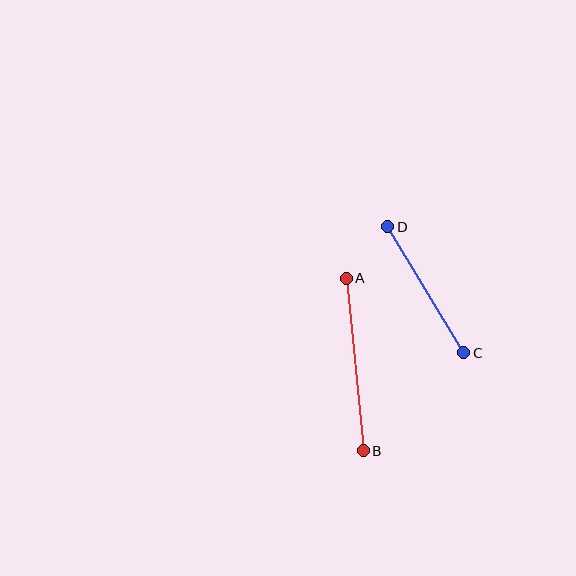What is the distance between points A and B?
The distance is approximately 173 pixels.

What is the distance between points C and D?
The distance is approximately 147 pixels.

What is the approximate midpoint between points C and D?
The midpoint is at approximately (426, 290) pixels.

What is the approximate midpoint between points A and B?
The midpoint is at approximately (355, 364) pixels.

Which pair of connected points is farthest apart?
Points A and B are farthest apart.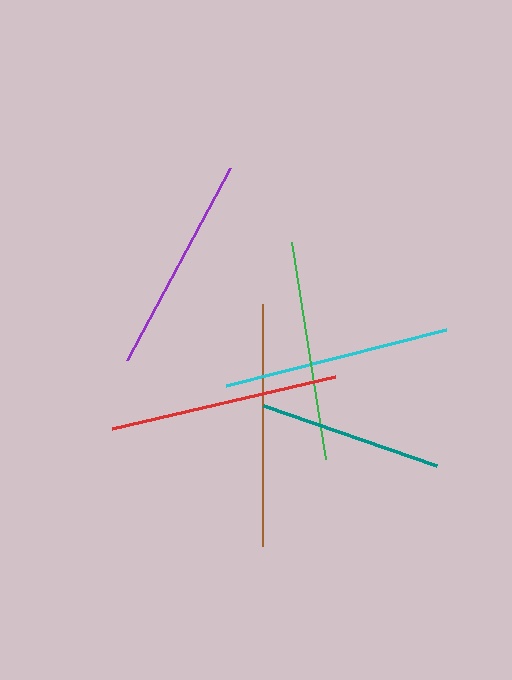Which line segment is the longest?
The brown line is the longest at approximately 243 pixels.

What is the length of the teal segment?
The teal segment is approximately 183 pixels long.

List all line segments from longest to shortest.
From longest to shortest: brown, red, cyan, green, purple, teal.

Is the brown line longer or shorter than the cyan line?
The brown line is longer than the cyan line.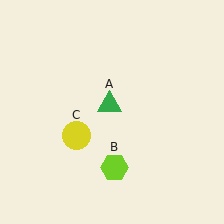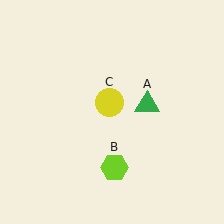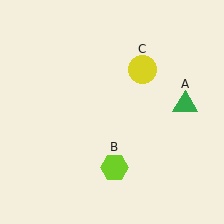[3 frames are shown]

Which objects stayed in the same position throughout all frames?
Lime hexagon (object B) remained stationary.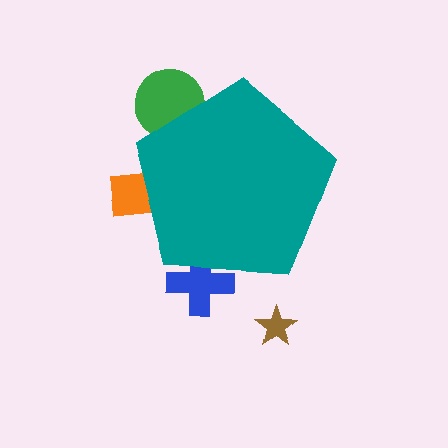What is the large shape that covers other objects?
A teal pentagon.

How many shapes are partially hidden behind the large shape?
3 shapes are partially hidden.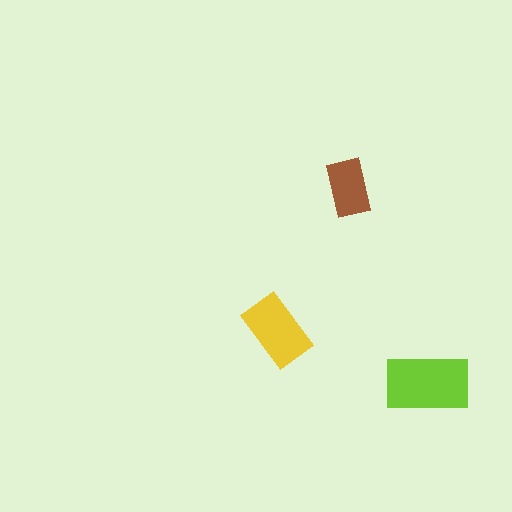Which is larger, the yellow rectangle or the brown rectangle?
The yellow one.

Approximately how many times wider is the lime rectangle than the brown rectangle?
About 1.5 times wider.